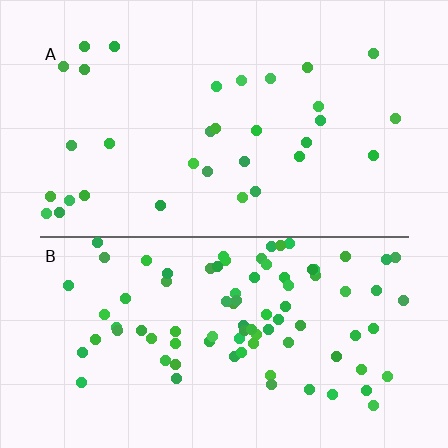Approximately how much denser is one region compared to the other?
Approximately 2.7× — region B over region A.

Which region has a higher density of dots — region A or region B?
B (the bottom).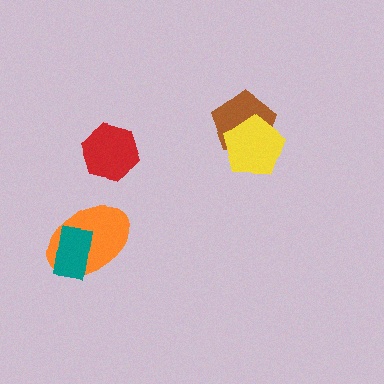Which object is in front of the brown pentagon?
The yellow pentagon is in front of the brown pentagon.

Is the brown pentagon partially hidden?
Yes, it is partially covered by another shape.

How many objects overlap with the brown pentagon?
1 object overlaps with the brown pentagon.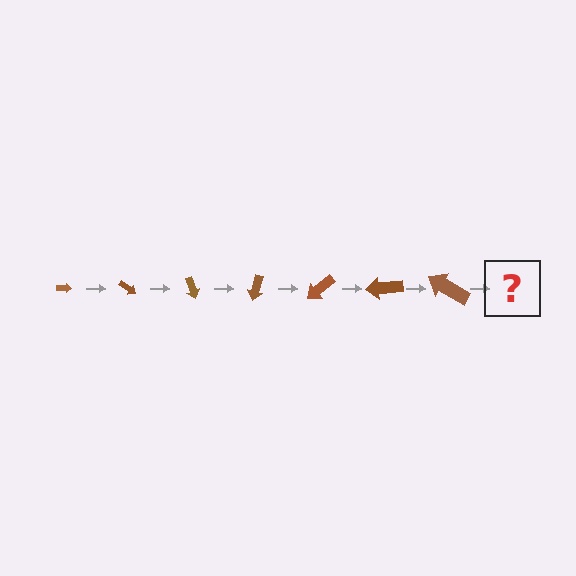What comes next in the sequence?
The next element should be an arrow, larger than the previous one and rotated 245 degrees from the start.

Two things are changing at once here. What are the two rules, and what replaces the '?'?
The two rules are that the arrow grows larger each step and it rotates 35 degrees each step. The '?' should be an arrow, larger than the previous one and rotated 245 degrees from the start.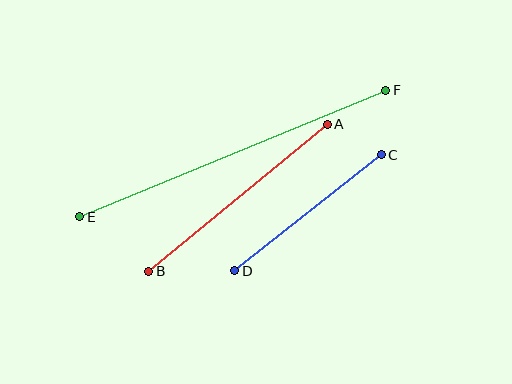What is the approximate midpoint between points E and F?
The midpoint is at approximately (233, 153) pixels.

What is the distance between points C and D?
The distance is approximately 187 pixels.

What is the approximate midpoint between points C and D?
The midpoint is at approximately (308, 213) pixels.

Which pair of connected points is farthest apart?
Points E and F are farthest apart.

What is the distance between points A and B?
The distance is approximately 231 pixels.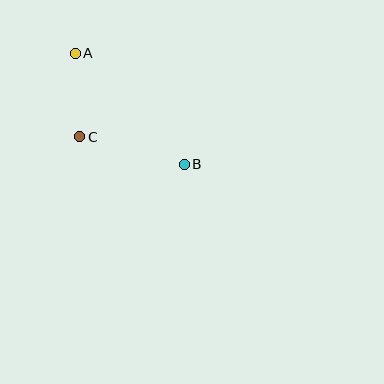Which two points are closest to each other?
Points A and C are closest to each other.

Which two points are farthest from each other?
Points A and B are farthest from each other.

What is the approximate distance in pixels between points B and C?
The distance between B and C is approximately 108 pixels.